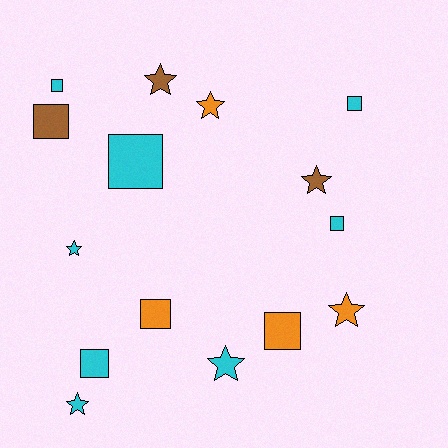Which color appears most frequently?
Cyan, with 8 objects.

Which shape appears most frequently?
Square, with 8 objects.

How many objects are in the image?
There are 15 objects.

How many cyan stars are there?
There are 3 cyan stars.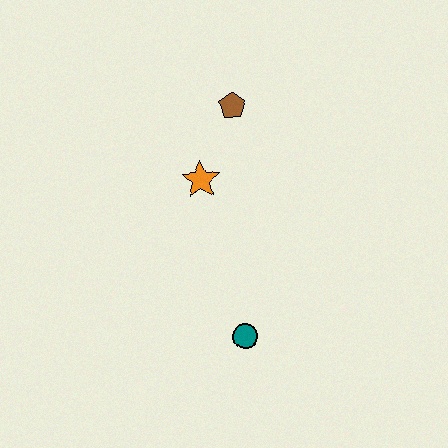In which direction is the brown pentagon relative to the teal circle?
The brown pentagon is above the teal circle.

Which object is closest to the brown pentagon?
The orange star is closest to the brown pentagon.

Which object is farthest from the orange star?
The teal circle is farthest from the orange star.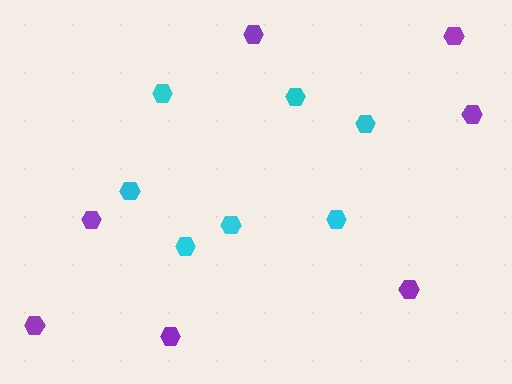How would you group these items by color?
There are 2 groups: one group of purple hexagons (7) and one group of cyan hexagons (7).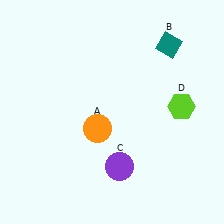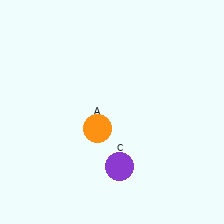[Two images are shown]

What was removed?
The lime hexagon (D), the teal diamond (B) were removed in Image 2.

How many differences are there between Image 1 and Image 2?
There are 2 differences between the two images.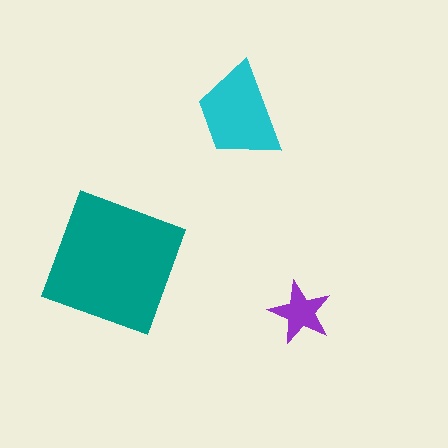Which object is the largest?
The teal square.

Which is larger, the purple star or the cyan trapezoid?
The cyan trapezoid.